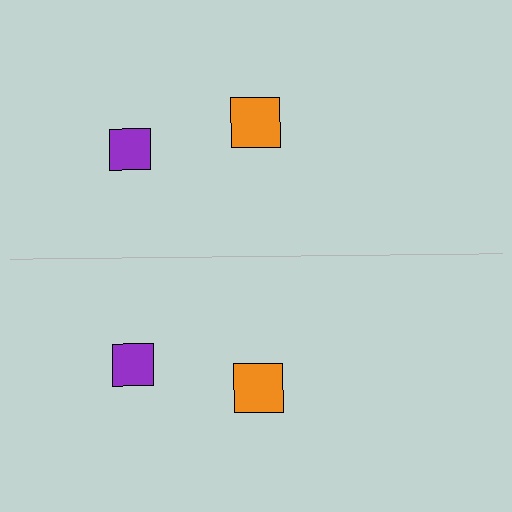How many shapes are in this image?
There are 4 shapes in this image.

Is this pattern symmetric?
Yes, this pattern has bilateral (reflection) symmetry.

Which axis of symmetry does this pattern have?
The pattern has a horizontal axis of symmetry running through the center of the image.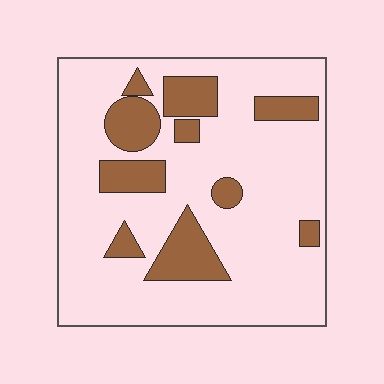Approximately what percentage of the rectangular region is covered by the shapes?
Approximately 20%.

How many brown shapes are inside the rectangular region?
10.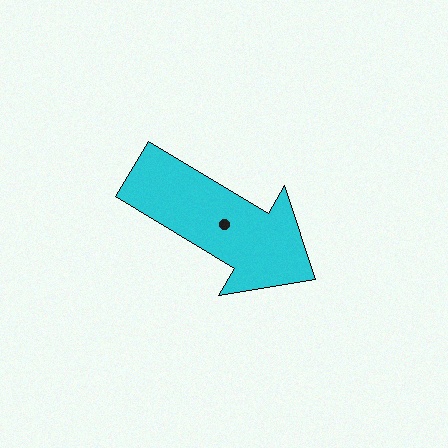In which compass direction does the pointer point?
Southeast.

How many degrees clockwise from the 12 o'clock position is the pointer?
Approximately 121 degrees.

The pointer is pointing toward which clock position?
Roughly 4 o'clock.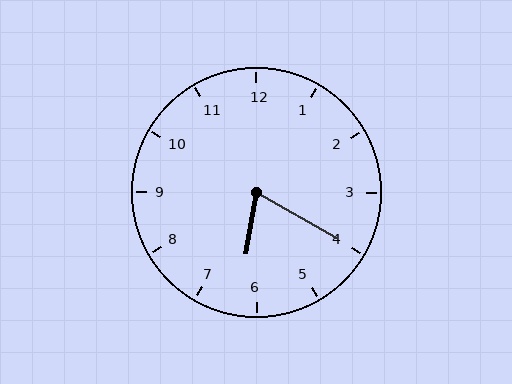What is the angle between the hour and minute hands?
Approximately 70 degrees.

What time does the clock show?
6:20.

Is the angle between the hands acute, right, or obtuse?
It is acute.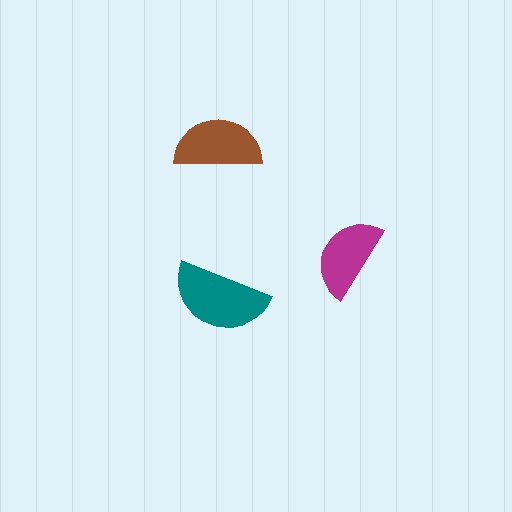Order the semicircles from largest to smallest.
the teal one, the brown one, the magenta one.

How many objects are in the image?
There are 3 objects in the image.